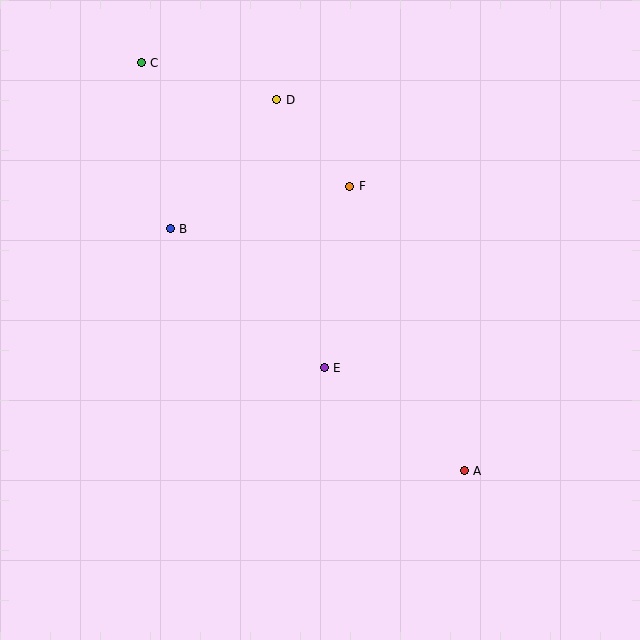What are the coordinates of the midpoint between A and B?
The midpoint between A and B is at (317, 350).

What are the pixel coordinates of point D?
Point D is at (277, 100).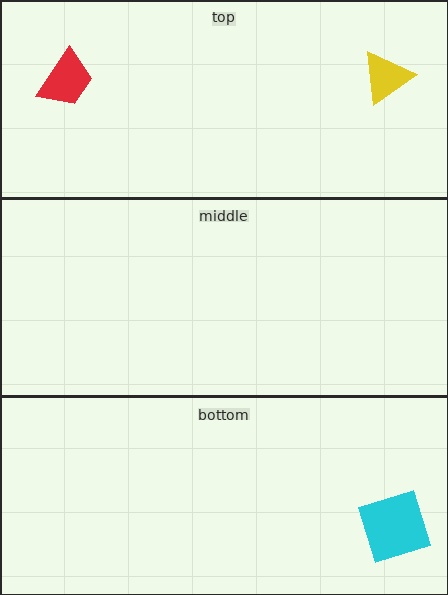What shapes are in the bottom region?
The cyan square.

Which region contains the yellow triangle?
The top region.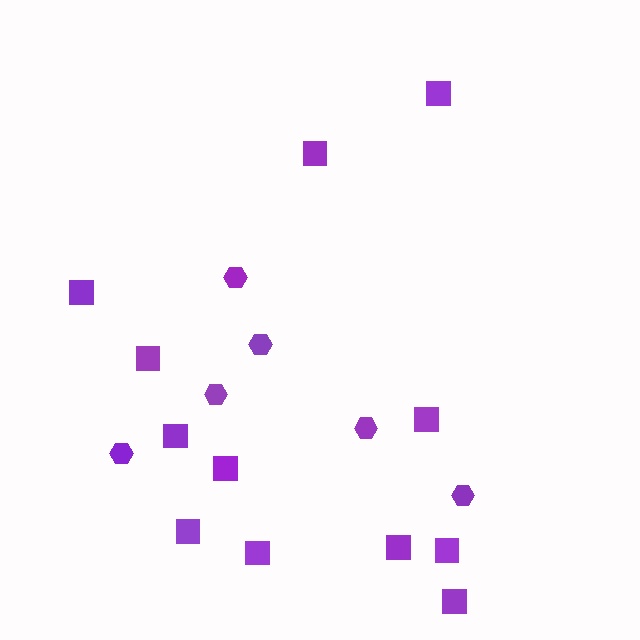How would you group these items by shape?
There are 2 groups: one group of hexagons (6) and one group of squares (12).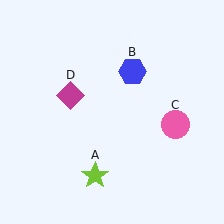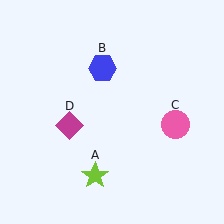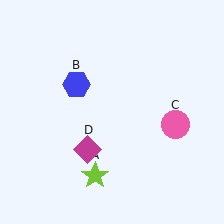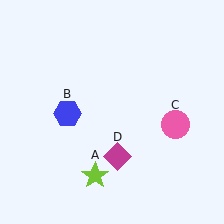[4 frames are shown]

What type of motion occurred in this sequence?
The blue hexagon (object B), magenta diamond (object D) rotated counterclockwise around the center of the scene.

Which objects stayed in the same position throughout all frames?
Lime star (object A) and pink circle (object C) remained stationary.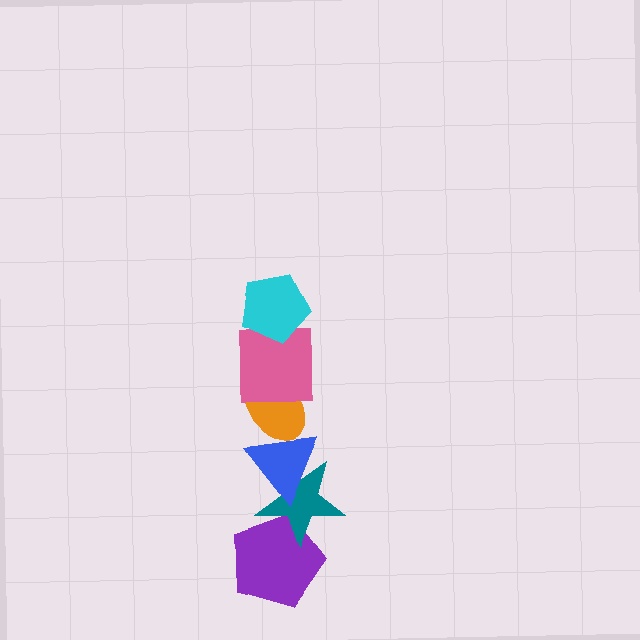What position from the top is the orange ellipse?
The orange ellipse is 3rd from the top.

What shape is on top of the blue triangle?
The orange ellipse is on top of the blue triangle.